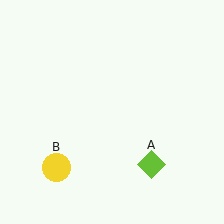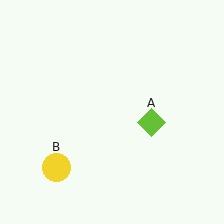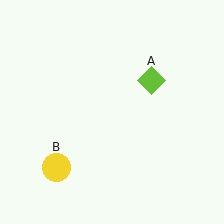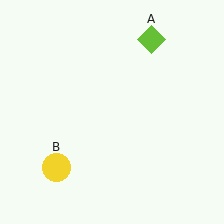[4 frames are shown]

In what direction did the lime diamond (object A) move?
The lime diamond (object A) moved up.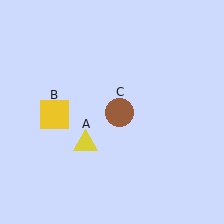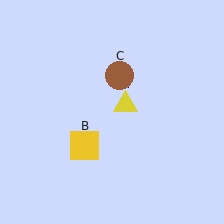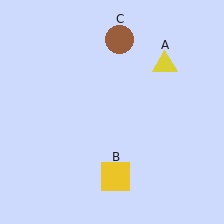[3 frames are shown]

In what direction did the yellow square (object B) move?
The yellow square (object B) moved down and to the right.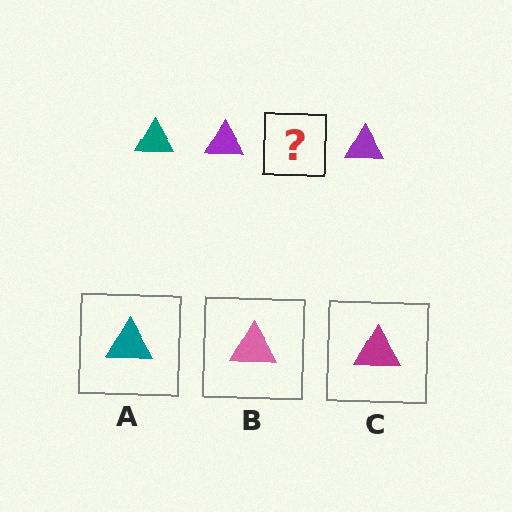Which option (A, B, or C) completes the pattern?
A.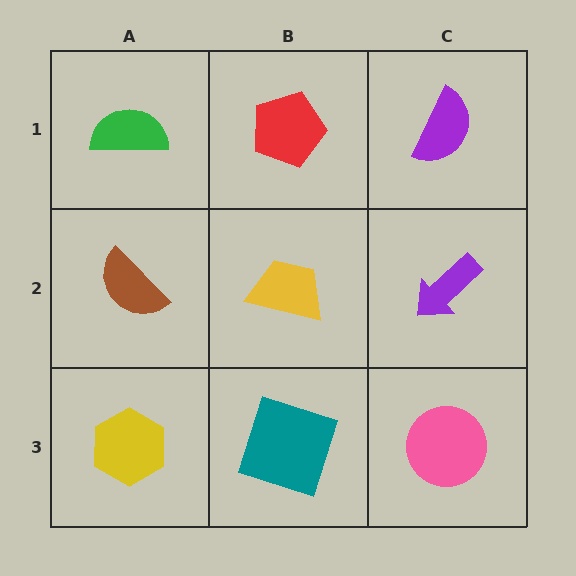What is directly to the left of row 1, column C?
A red pentagon.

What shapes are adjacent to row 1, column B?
A yellow trapezoid (row 2, column B), a green semicircle (row 1, column A), a purple semicircle (row 1, column C).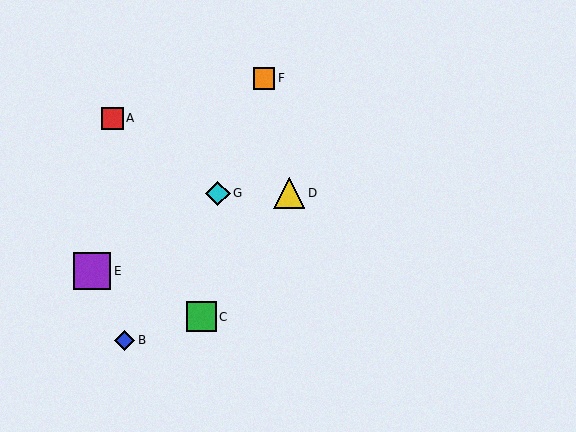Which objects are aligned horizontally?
Objects D, G are aligned horizontally.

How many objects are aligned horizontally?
2 objects (D, G) are aligned horizontally.